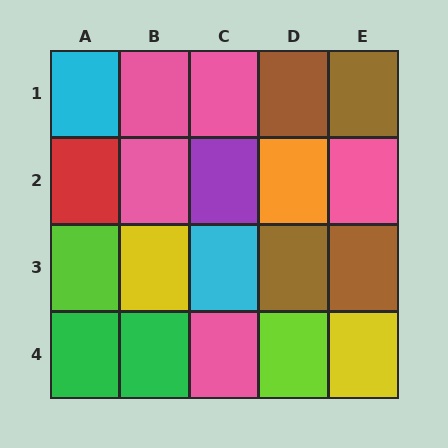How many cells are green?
2 cells are green.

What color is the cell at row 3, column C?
Cyan.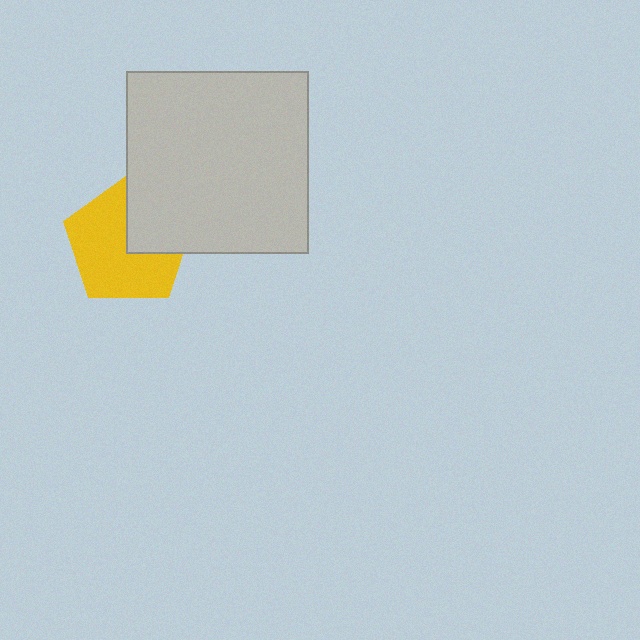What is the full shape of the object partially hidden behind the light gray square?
The partially hidden object is a yellow pentagon.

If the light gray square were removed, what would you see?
You would see the complete yellow pentagon.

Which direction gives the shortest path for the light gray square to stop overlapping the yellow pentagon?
Moving toward the upper-right gives the shortest separation.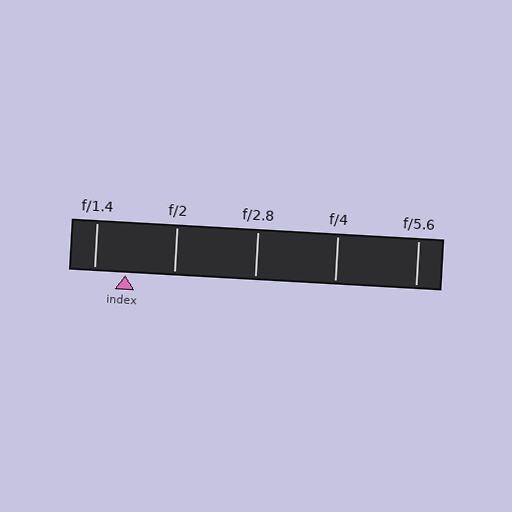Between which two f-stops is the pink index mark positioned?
The index mark is between f/1.4 and f/2.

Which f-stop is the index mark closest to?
The index mark is closest to f/1.4.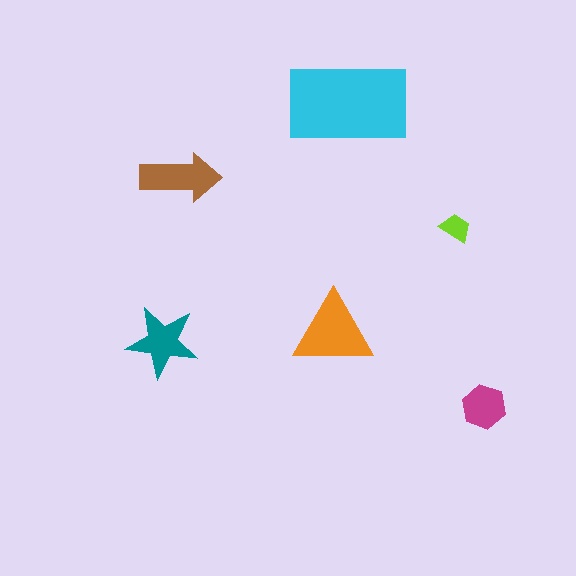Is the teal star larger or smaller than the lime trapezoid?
Larger.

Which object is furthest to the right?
The magenta hexagon is rightmost.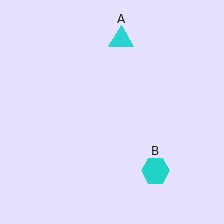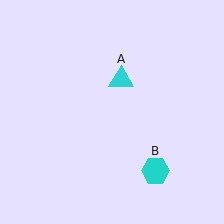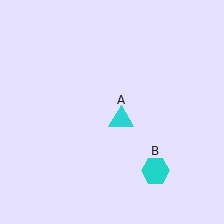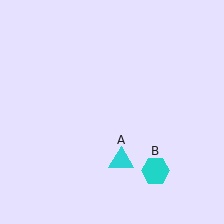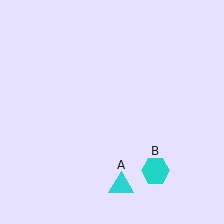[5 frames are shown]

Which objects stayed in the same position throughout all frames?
Cyan hexagon (object B) remained stationary.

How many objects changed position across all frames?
1 object changed position: cyan triangle (object A).